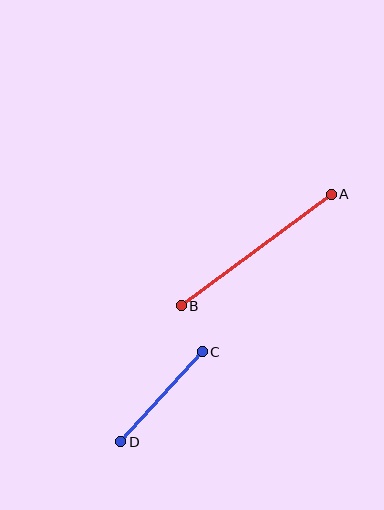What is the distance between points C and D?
The distance is approximately 122 pixels.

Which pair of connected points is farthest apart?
Points A and B are farthest apart.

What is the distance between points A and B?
The distance is approximately 187 pixels.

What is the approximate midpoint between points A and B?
The midpoint is at approximately (256, 250) pixels.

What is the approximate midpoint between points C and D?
The midpoint is at approximately (162, 397) pixels.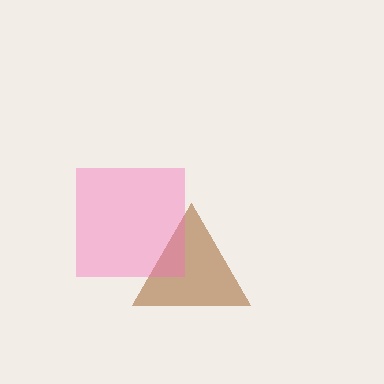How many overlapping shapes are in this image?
There are 2 overlapping shapes in the image.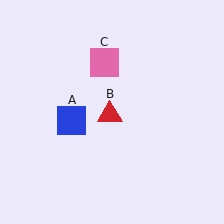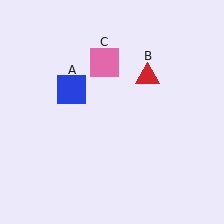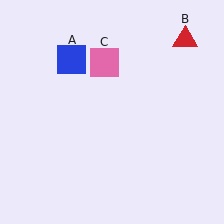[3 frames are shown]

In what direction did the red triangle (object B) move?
The red triangle (object B) moved up and to the right.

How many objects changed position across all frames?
2 objects changed position: blue square (object A), red triangle (object B).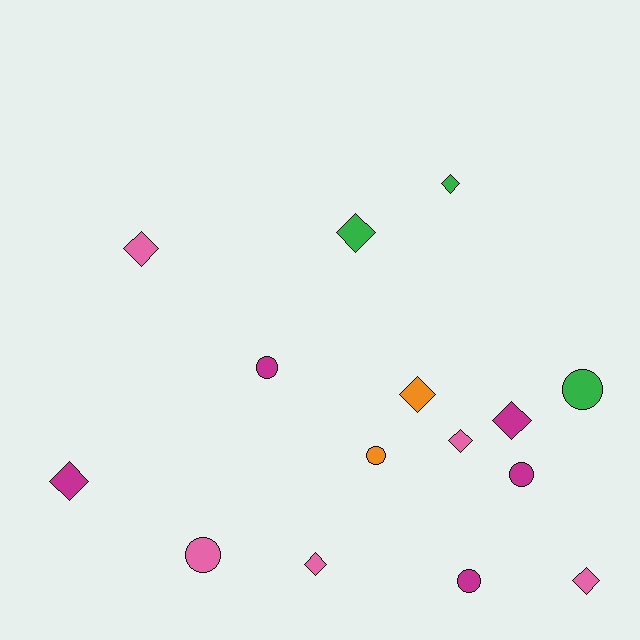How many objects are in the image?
There are 15 objects.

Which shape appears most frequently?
Diamond, with 9 objects.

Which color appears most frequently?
Pink, with 5 objects.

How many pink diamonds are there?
There are 4 pink diamonds.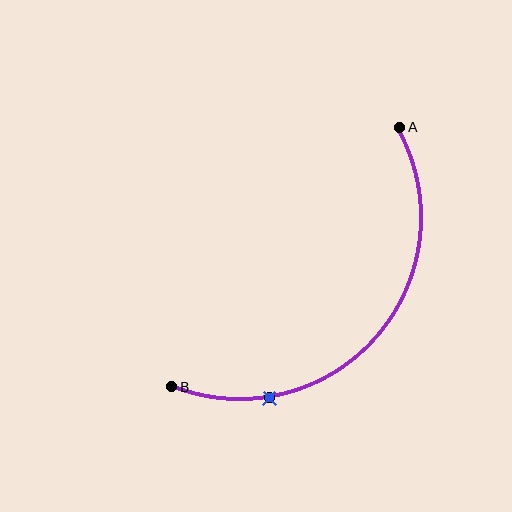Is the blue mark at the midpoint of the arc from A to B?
No. The blue mark lies on the arc but is closer to endpoint B. The arc midpoint would be at the point on the curve equidistant along the arc from both A and B.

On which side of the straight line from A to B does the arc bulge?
The arc bulges below and to the right of the straight line connecting A and B.